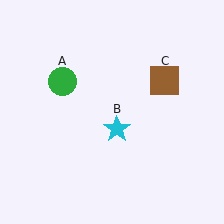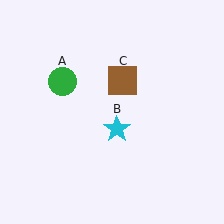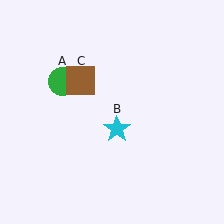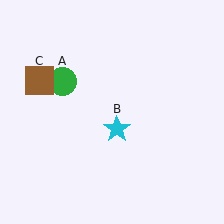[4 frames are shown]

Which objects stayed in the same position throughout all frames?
Green circle (object A) and cyan star (object B) remained stationary.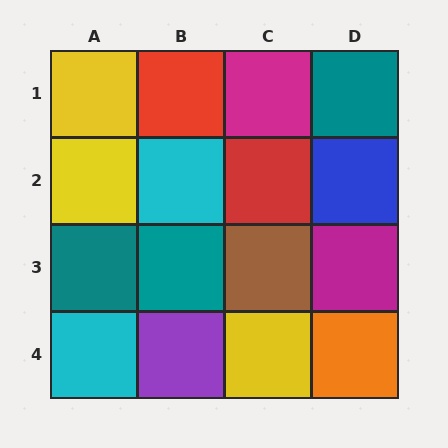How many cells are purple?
1 cell is purple.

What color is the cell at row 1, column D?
Teal.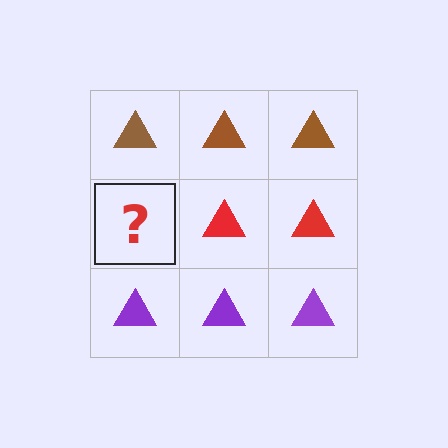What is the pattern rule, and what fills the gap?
The rule is that each row has a consistent color. The gap should be filled with a red triangle.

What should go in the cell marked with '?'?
The missing cell should contain a red triangle.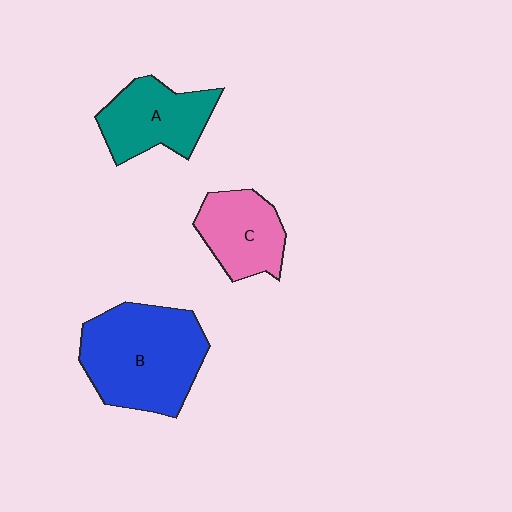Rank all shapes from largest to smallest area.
From largest to smallest: B (blue), A (teal), C (pink).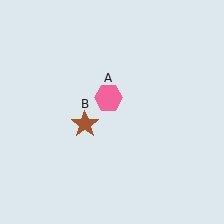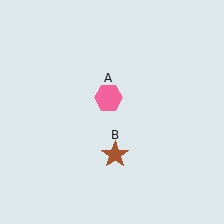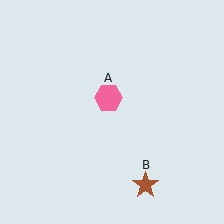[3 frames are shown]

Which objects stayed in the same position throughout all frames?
Pink hexagon (object A) remained stationary.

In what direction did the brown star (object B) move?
The brown star (object B) moved down and to the right.